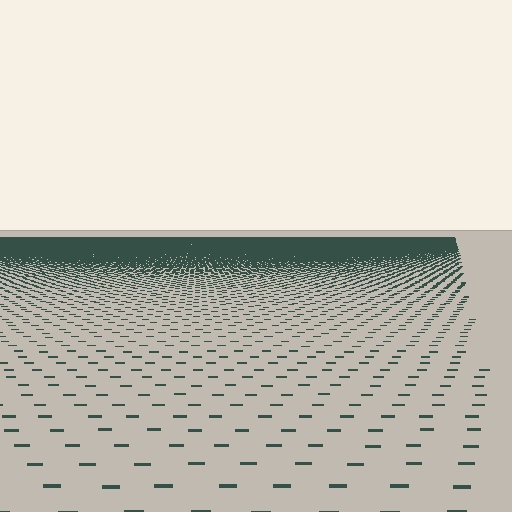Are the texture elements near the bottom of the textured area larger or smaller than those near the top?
Larger. Near the bottom, elements are closer to the viewer and appear at a bigger on-screen size.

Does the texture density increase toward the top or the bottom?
Density increases toward the top.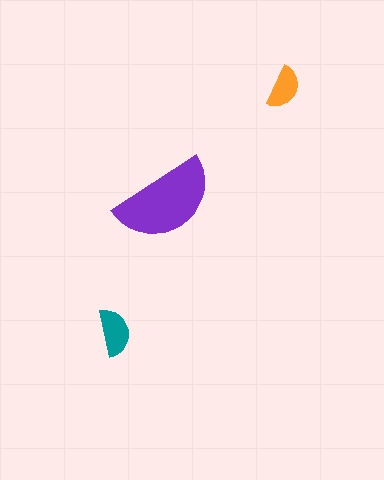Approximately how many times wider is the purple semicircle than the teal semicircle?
About 2 times wider.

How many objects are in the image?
There are 3 objects in the image.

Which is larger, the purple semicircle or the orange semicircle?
The purple one.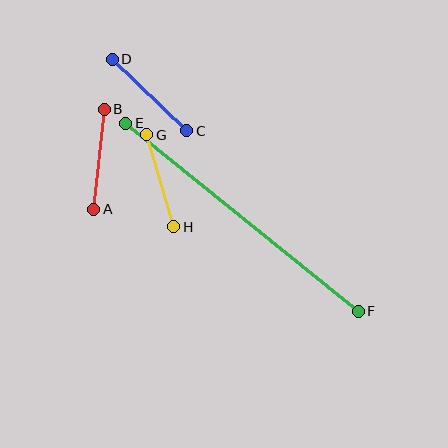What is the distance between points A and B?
The distance is approximately 100 pixels.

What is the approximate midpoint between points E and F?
The midpoint is at approximately (242, 217) pixels.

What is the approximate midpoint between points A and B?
The midpoint is at approximately (99, 159) pixels.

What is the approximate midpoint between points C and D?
The midpoint is at approximately (150, 95) pixels.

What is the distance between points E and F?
The distance is approximately 299 pixels.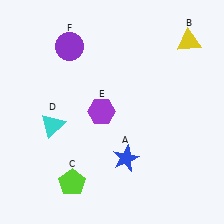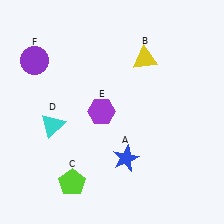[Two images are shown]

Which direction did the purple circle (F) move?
The purple circle (F) moved left.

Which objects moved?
The objects that moved are: the yellow triangle (B), the purple circle (F).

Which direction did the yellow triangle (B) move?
The yellow triangle (B) moved left.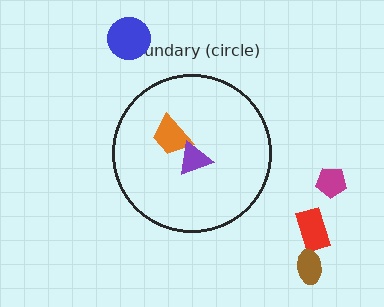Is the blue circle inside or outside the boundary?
Outside.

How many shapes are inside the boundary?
2 inside, 4 outside.